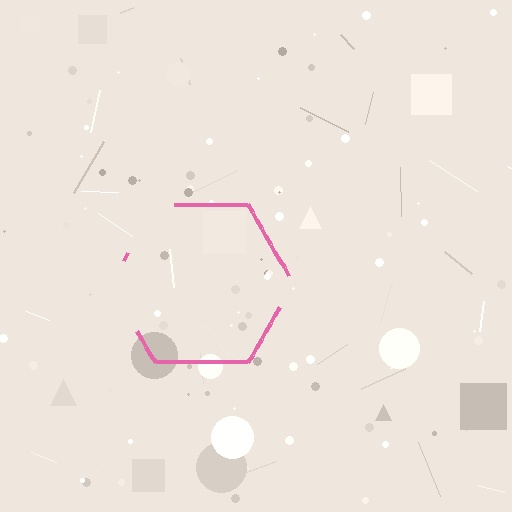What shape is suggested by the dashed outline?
The dashed outline suggests a hexagon.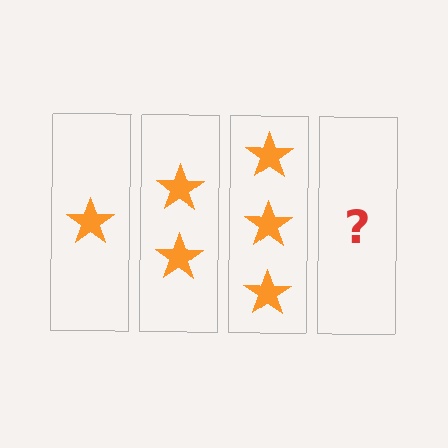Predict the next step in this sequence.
The next step is 4 stars.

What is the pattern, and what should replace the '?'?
The pattern is that each step adds one more star. The '?' should be 4 stars.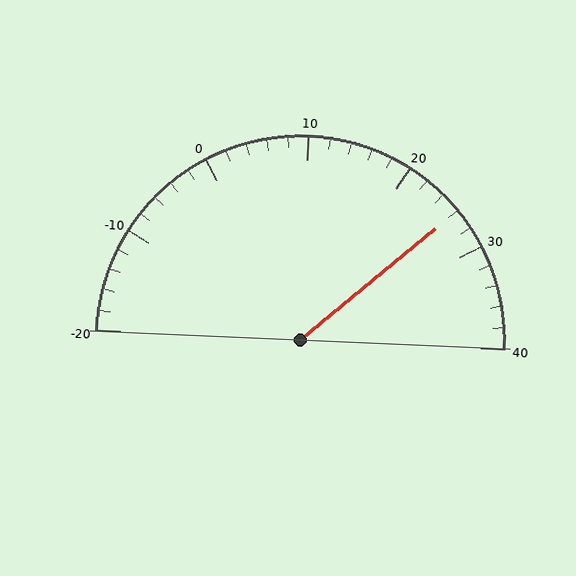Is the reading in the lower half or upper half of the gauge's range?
The reading is in the upper half of the range (-20 to 40).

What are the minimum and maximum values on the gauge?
The gauge ranges from -20 to 40.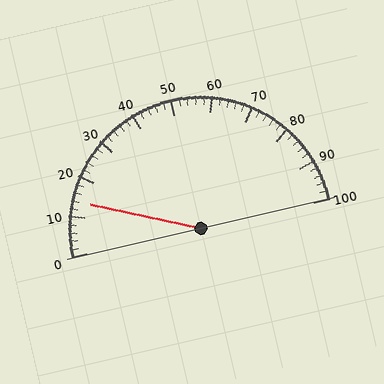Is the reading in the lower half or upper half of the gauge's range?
The reading is in the lower half of the range (0 to 100).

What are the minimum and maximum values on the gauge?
The gauge ranges from 0 to 100.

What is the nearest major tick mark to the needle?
The nearest major tick mark is 10.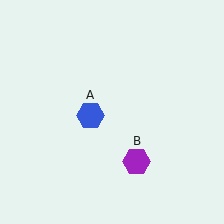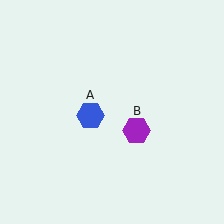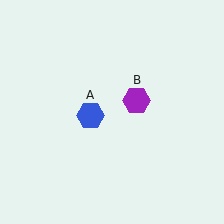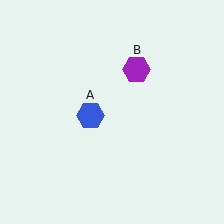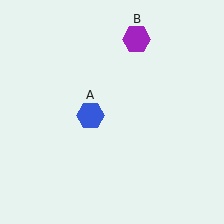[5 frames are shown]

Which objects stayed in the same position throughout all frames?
Blue hexagon (object A) remained stationary.